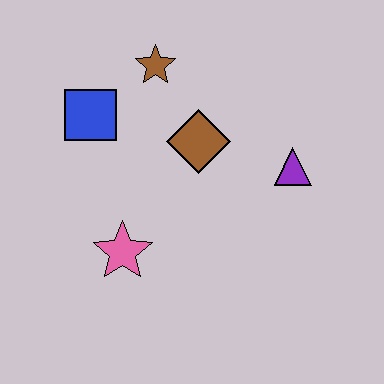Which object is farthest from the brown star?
The pink star is farthest from the brown star.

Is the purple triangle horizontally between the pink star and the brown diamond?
No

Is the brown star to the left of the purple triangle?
Yes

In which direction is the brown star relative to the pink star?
The brown star is above the pink star.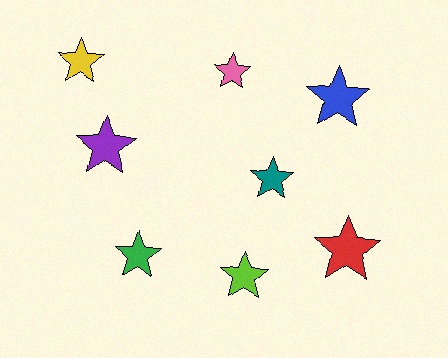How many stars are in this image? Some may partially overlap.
There are 8 stars.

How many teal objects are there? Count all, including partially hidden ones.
There is 1 teal object.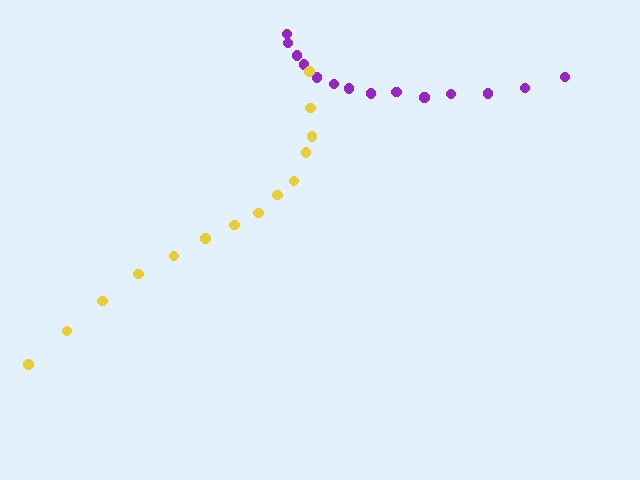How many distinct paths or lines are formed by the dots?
There are 2 distinct paths.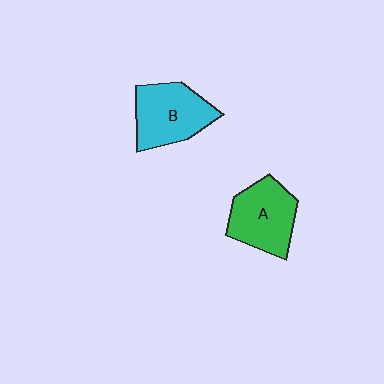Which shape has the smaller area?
Shape A (green).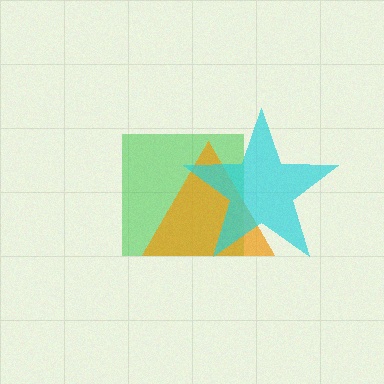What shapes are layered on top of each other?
The layered shapes are: a green square, an orange triangle, a cyan star.